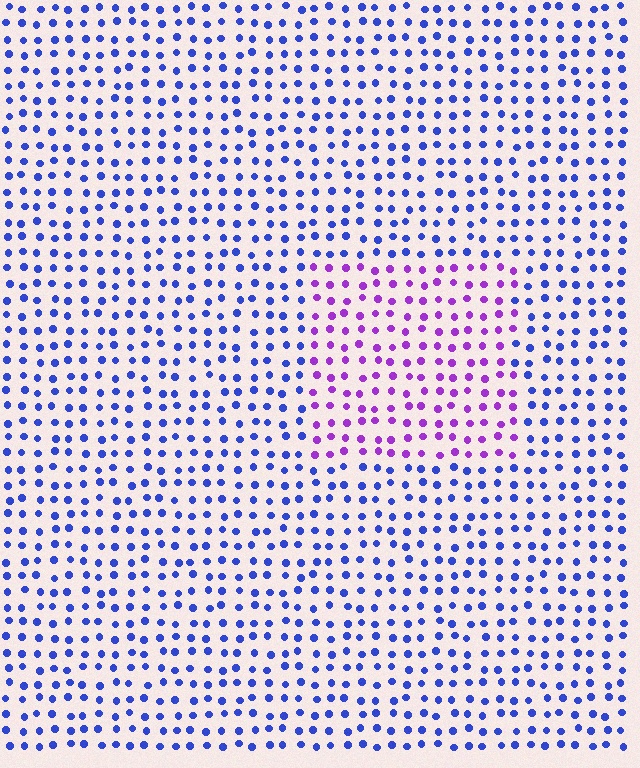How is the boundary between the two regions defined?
The boundary is defined purely by a slight shift in hue (about 51 degrees). Spacing, size, and orientation are identical on both sides.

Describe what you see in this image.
The image is filled with small blue elements in a uniform arrangement. A rectangle-shaped region is visible where the elements are tinted to a slightly different hue, forming a subtle color boundary.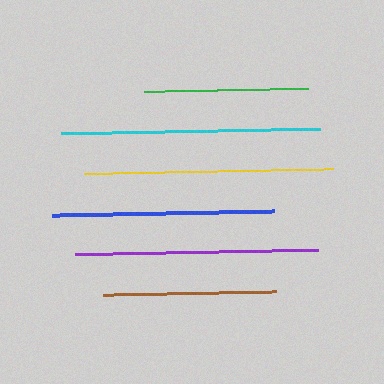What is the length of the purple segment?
The purple segment is approximately 243 pixels long.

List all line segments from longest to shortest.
From longest to shortest: cyan, yellow, purple, blue, brown, green.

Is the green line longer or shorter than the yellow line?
The yellow line is longer than the green line.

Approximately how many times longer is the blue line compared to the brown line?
The blue line is approximately 1.3 times the length of the brown line.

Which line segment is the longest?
The cyan line is the longest at approximately 259 pixels.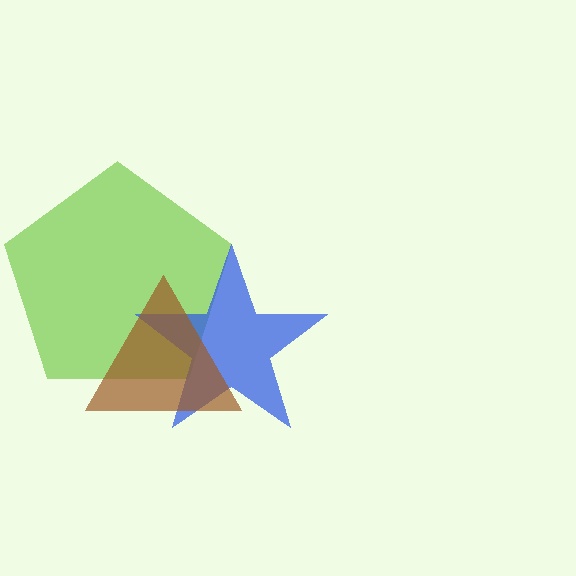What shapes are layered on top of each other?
The layered shapes are: a lime pentagon, a blue star, a brown triangle.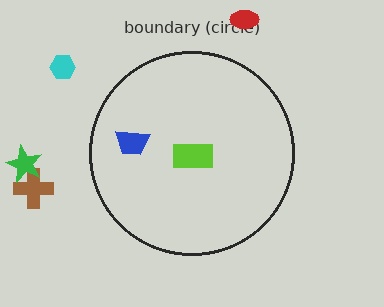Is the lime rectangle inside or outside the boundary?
Inside.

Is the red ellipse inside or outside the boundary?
Outside.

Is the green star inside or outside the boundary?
Outside.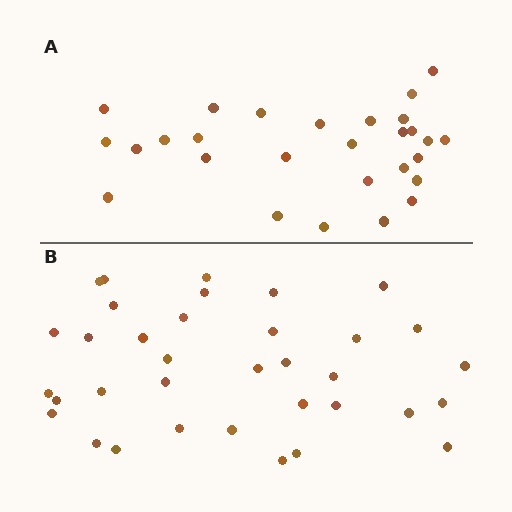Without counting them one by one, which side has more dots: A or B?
Region B (the bottom region) has more dots.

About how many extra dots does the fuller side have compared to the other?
Region B has roughly 8 or so more dots than region A.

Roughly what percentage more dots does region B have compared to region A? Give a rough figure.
About 25% more.